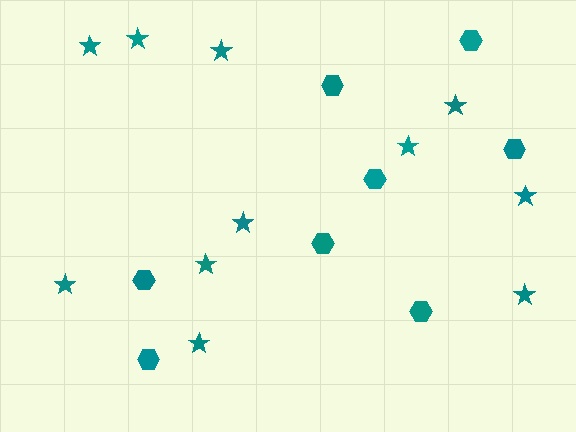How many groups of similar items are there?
There are 2 groups: one group of hexagons (8) and one group of stars (11).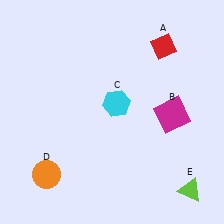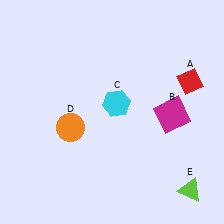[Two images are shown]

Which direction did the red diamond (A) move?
The red diamond (A) moved down.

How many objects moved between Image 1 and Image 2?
2 objects moved between the two images.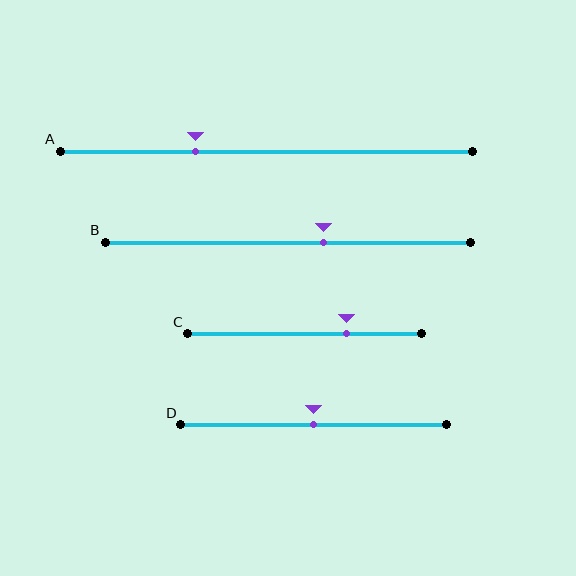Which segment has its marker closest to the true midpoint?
Segment D has its marker closest to the true midpoint.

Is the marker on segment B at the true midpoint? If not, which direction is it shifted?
No, the marker on segment B is shifted to the right by about 10% of the segment length.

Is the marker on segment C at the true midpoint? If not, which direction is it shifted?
No, the marker on segment C is shifted to the right by about 18% of the segment length.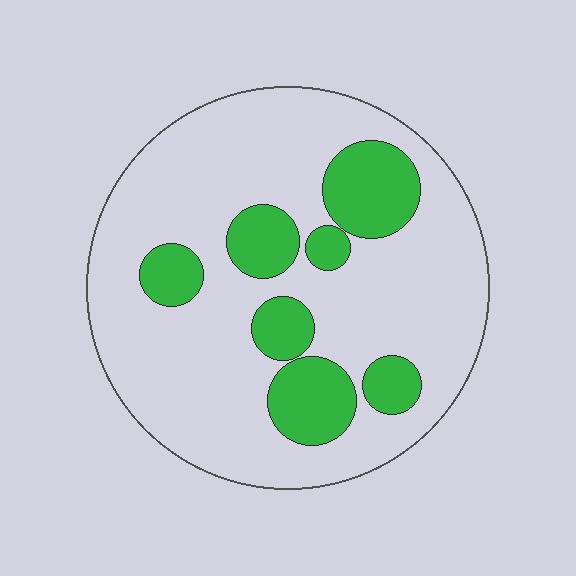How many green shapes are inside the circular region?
7.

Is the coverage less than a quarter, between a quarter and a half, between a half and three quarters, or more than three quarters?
Less than a quarter.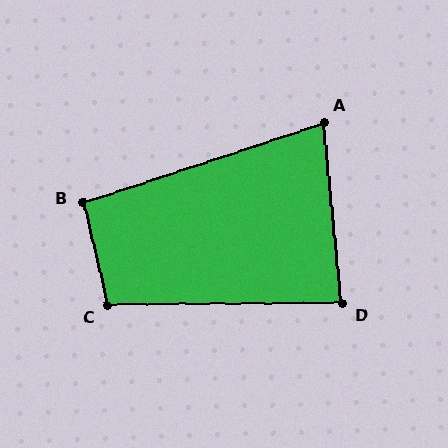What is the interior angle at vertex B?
Approximately 95 degrees (obtuse).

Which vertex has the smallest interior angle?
A, at approximately 77 degrees.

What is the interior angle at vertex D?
Approximately 85 degrees (acute).